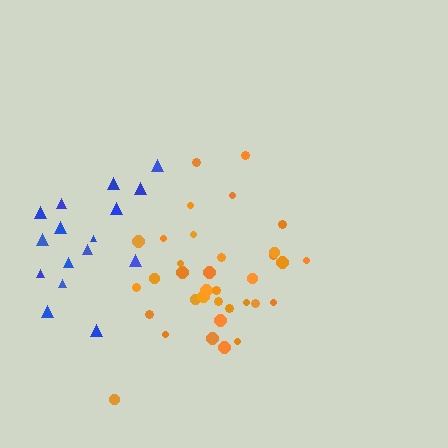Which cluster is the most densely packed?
Orange.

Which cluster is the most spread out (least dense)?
Blue.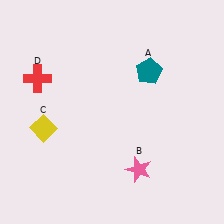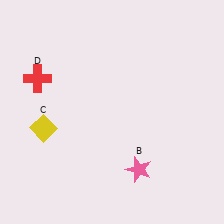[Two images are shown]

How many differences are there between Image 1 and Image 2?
There is 1 difference between the two images.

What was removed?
The teal pentagon (A) was removed in Image 2.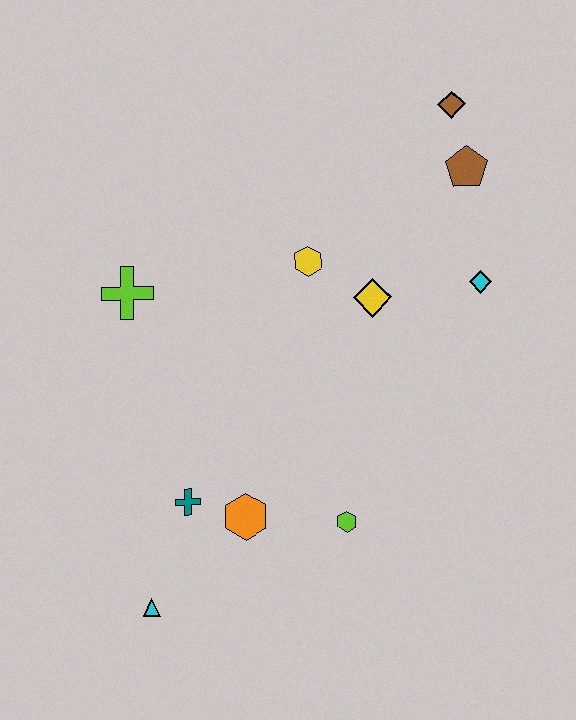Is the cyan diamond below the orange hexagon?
No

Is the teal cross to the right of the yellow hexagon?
No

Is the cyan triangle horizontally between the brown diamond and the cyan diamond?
No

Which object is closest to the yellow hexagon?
The yellow diamond is closest to the yellow hexagon.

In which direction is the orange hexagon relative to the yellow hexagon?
The orange hexagon is below the yellow hexagon.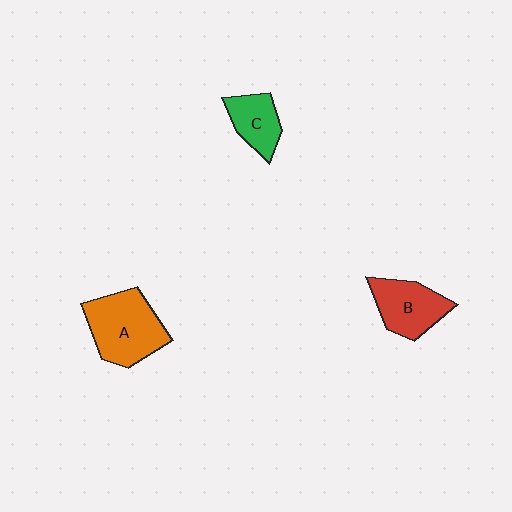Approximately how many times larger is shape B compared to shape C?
Approximately 1.4 times.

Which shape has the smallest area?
Shape C (green).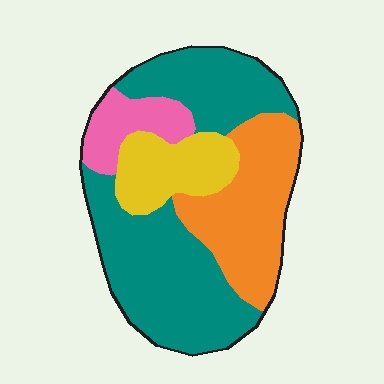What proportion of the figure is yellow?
Yellow covers roughly 15% of the figure.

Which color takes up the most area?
Teal, at roughly 50%.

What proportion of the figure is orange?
Orange covers about 25% of the figure.